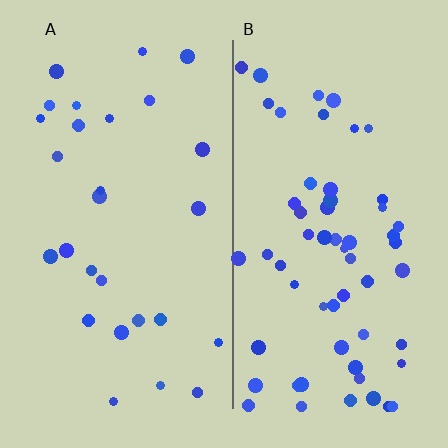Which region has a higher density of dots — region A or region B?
B (the right).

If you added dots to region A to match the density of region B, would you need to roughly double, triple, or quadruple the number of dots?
Approximately double.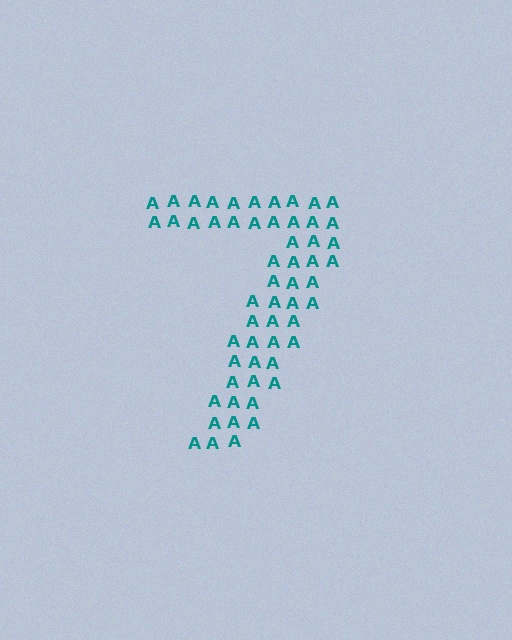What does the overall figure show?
The overall figure shows the digit 7.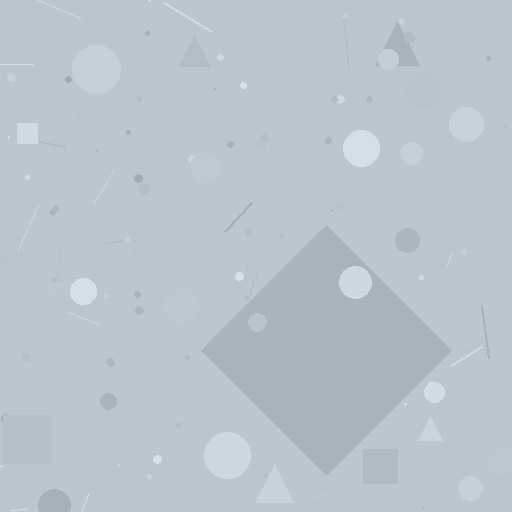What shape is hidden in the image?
A diamond is hidden in the image.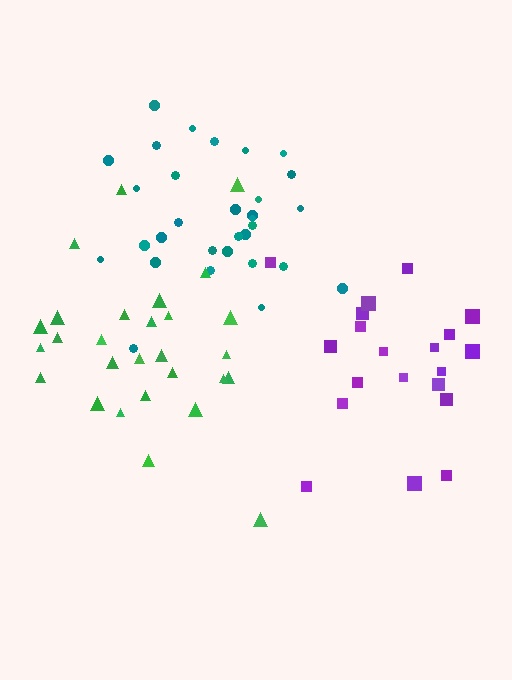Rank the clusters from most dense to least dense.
teal, green, purple.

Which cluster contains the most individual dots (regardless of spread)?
Teal (31).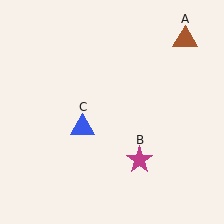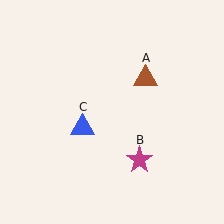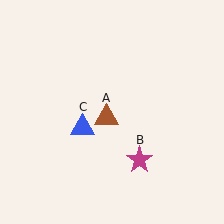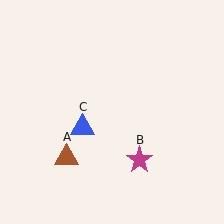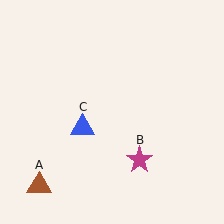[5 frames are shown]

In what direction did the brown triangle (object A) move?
The brown triangle (object A) moved down and to the left.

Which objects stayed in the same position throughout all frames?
Magenta star (object B) and blue triangle (object C) remained stationary.